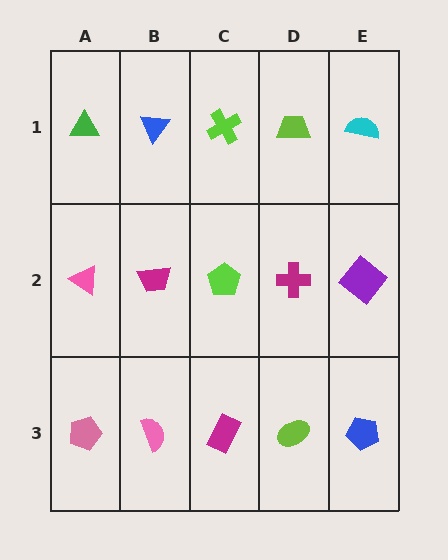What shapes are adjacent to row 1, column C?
A lime pentagon (row 2, column C), a blue triangle (row 1, column B), a lime trapezoid (row 1, column D).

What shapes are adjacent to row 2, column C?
A lime cross (row 1, column C), a magenta rectangle (row 3, column C), a magenta trapezoid (row 2, column B), a magenta cross (row 2, column D).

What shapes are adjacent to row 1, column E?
A purple diamond (row 2, column E), a lime trapezoid (row 1, column D).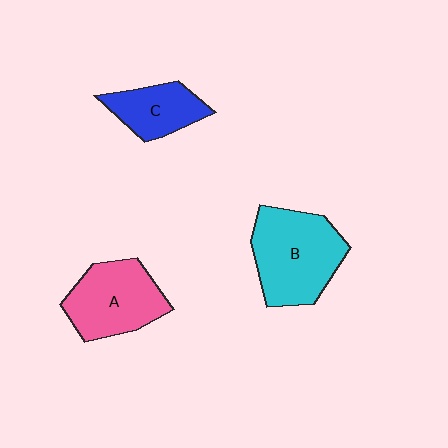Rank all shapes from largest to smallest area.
From largest to smallest: B (cyan), A (pink), C (blue).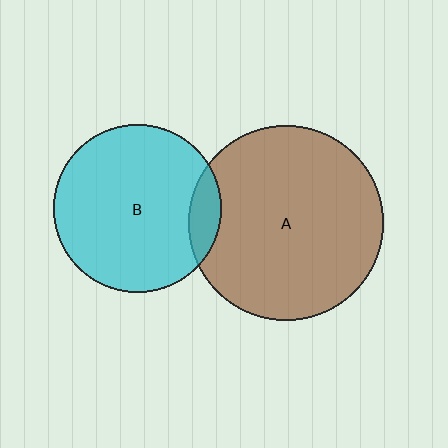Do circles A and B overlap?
Yes.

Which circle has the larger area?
Circle A (brown).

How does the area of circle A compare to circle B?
Approximately 1.3 times.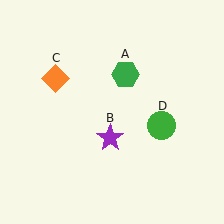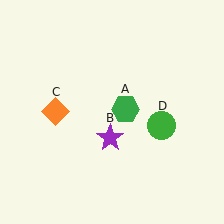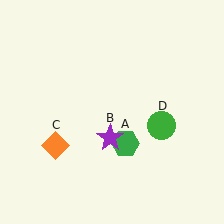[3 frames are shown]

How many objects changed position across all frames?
2 objects changed position: green hexagon (object A), orange diamond (object C).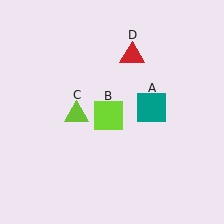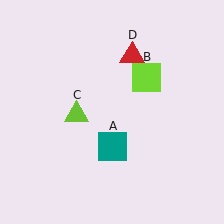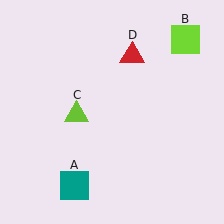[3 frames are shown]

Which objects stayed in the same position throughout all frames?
Lime triangle (object C) and red triangle (object D) remained stationary.